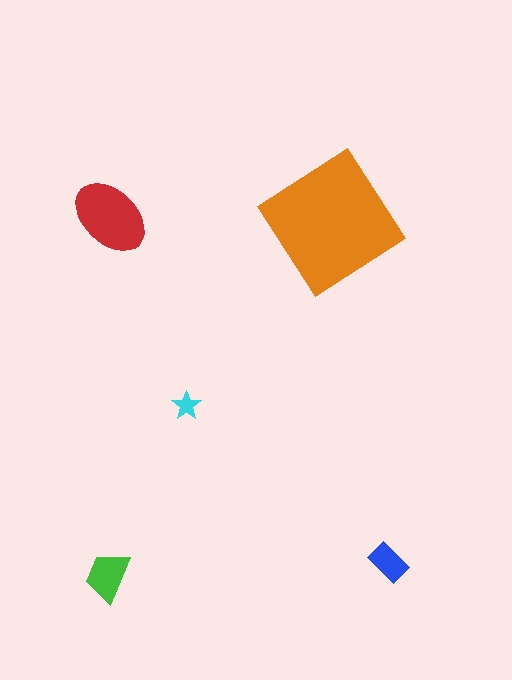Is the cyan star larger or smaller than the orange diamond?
Smaller.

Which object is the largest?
The orange diamond.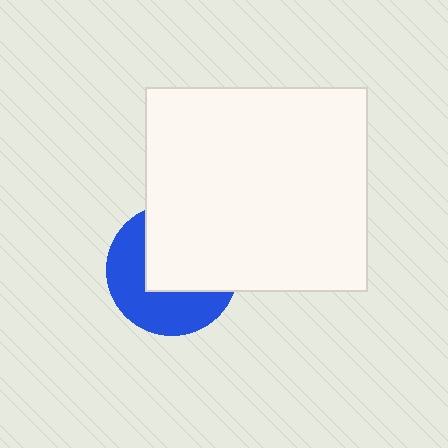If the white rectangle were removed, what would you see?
You would see the complete blue circle.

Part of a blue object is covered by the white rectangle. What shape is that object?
It is a circle.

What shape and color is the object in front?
The object in front is a white rectangle.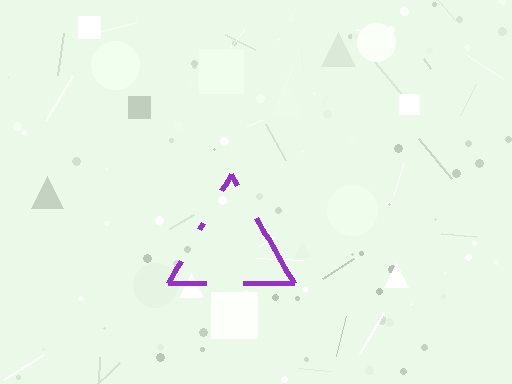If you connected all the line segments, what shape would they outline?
They would outline a triangle.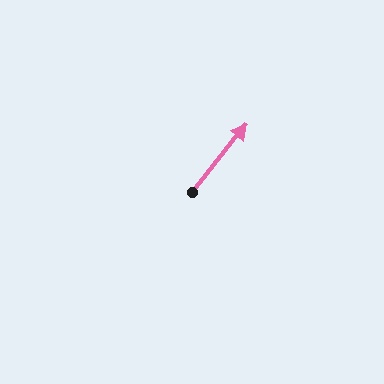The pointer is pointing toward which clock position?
Roughly 1 o'clock.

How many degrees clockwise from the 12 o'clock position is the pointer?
Approximately 39 degrees.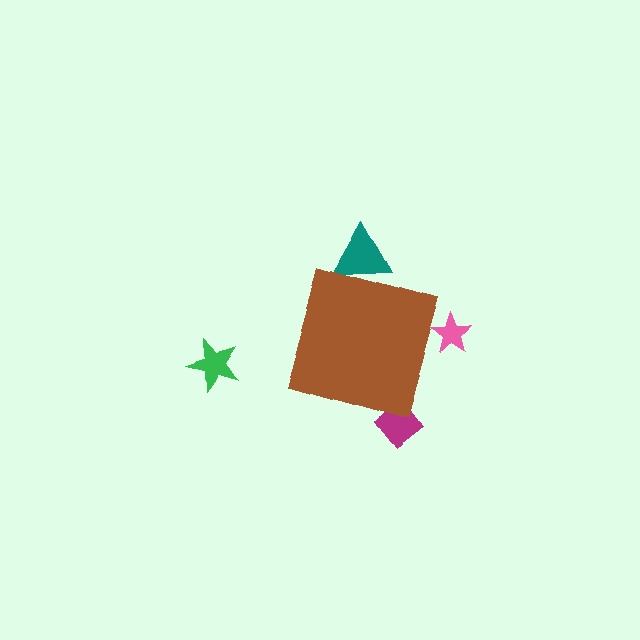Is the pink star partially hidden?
Yes, the pink star is partially hidden behind the brown diamond.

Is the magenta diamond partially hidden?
Yes, the magenta diamond is partially hidden behind the brown diamond.